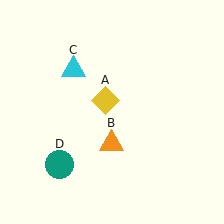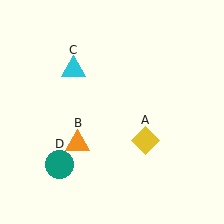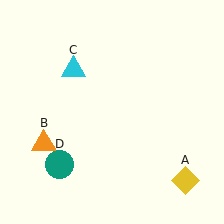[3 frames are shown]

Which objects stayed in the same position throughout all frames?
Cyan triangle (object C) and teal circle (object D) remained stationary.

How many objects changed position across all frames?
2 objects changed position: yellow diamond (object A), orange triangle (object B).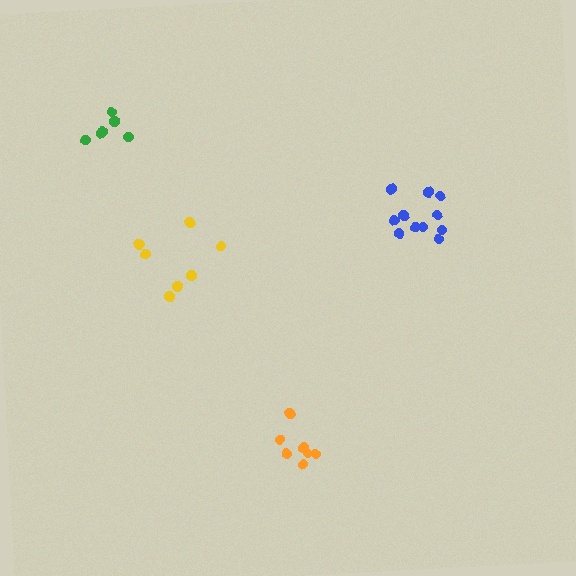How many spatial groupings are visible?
There are 4 spatial groupings.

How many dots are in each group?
Group 1: 7 dots, Group 2: 7 dots, Group 3: 6 dots, Group 4: 11 dots (31 total).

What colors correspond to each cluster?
The clusters are colored: yellow, orange, green, blue.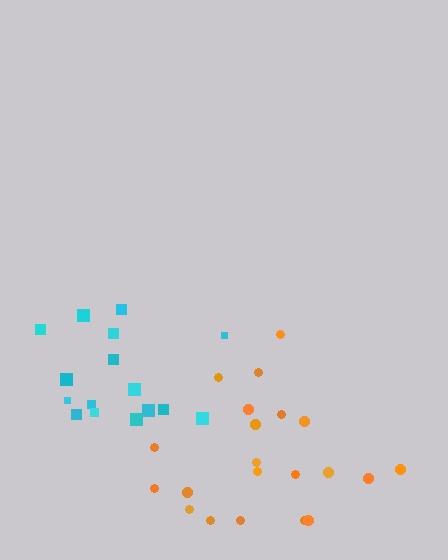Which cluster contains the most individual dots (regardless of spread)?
Orange (21).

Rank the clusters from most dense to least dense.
cyan, orange.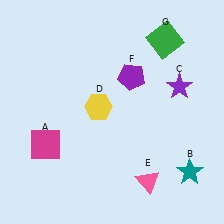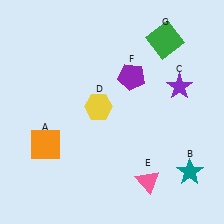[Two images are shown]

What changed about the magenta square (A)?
In Image 1, A is magenta. In Image 2, it changed to orange.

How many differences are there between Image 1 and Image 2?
There is 1 difference between the two images.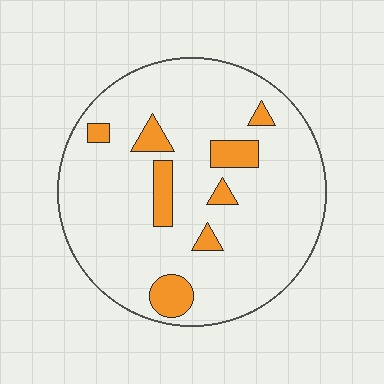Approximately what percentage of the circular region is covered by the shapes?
Approximately 10%.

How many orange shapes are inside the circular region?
8.